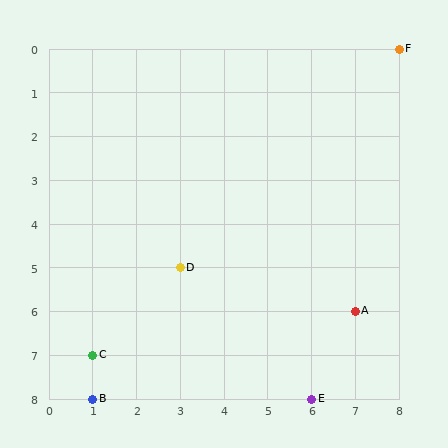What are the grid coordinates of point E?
Point E is at grid coordinates (6, 8).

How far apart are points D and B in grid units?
Points D and B are 2 columns and 3 rows apart (about 3.6 grid units diagonally).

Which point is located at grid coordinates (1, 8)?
Point B is at (1, 8).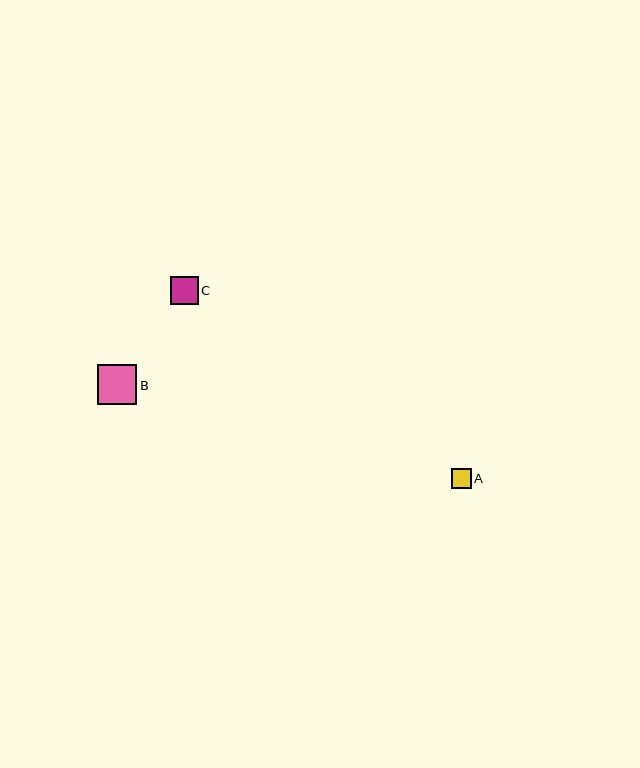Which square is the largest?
Square B is the largest with a size of approximately 39 pixels.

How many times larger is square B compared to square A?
Square B is approximately 1.9 times the size of square A.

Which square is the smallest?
Square A is the smallest with a size of approximately 20 pixels.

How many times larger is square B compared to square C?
Square B is approximately 1.4 times the size of square C.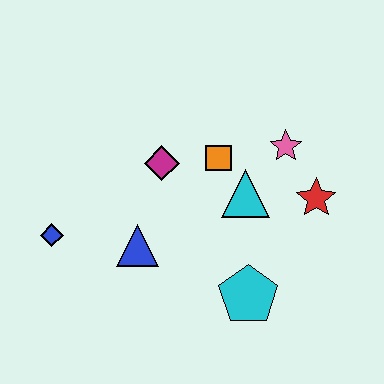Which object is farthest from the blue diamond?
The red star is farthest from the blue diamond.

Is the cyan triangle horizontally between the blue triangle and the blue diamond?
No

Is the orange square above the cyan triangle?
Yes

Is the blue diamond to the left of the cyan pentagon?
Yes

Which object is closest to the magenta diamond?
The orange square is closest to the magenta diamond.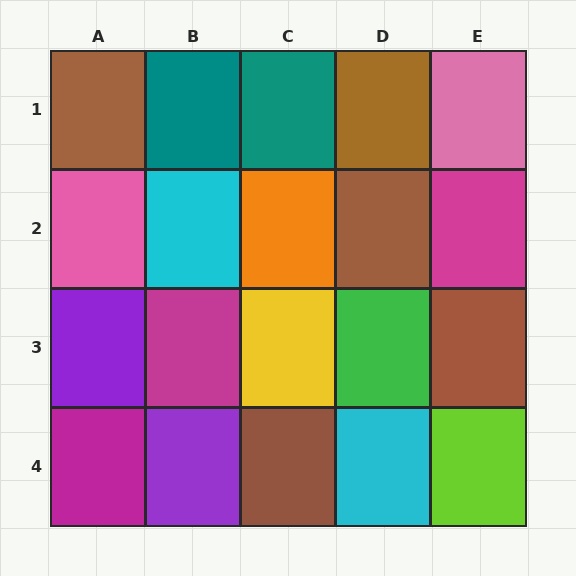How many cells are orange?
1 cell is orange.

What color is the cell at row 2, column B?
Cyan.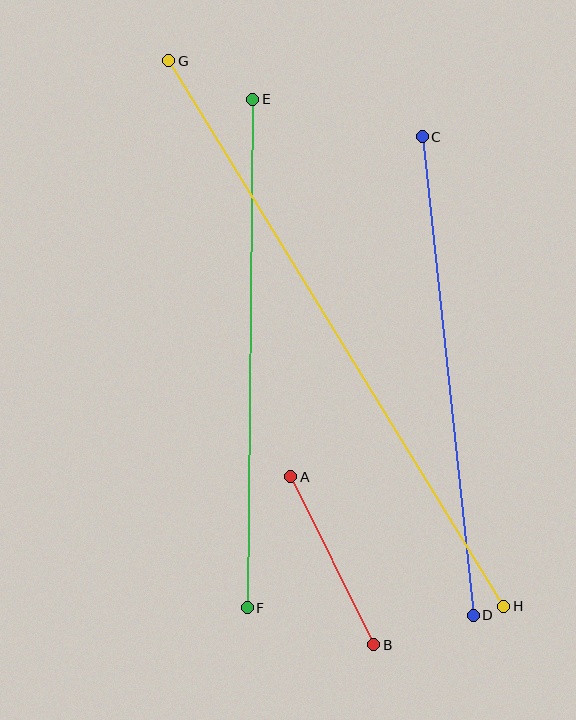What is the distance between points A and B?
The distance is approximately 187 pixels.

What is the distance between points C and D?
The distance is approximately 481 pixels.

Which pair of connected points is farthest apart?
Points G and H are farthest apart.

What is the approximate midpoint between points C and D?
The midpoint is at approximately (448, 376) pixels.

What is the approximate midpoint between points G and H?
The midpoint is at approximately (336, 333) pixels.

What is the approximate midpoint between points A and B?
The midpoint is at approximately (332, 561) pixels.